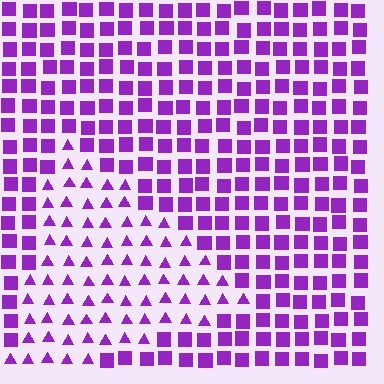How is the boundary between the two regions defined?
The boundary is defined by a change in element shape: triangles inside vs. squares outside. All elements share the same color and spacing.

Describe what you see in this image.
The image is filled with small purple elements arranged in a uniform grid. A triangle-shaped region contains triangles, while the surrounding area contains squares. The boundary is defined purely by the change in element shape.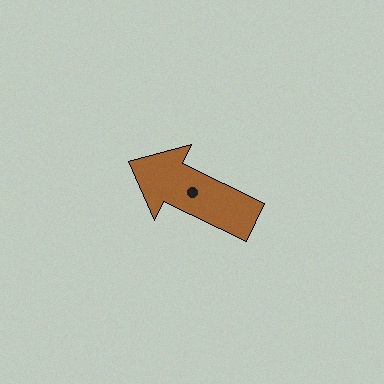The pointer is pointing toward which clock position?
Roughly 10 o'clock.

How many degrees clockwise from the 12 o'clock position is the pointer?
Approximately 296 degrees.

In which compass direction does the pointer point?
Northwest.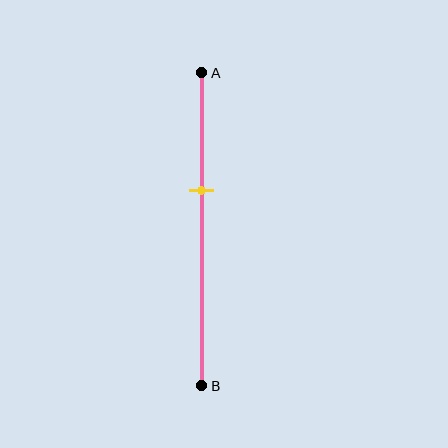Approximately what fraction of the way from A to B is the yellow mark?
The yellow mark is approximately 40% of the way from A to B.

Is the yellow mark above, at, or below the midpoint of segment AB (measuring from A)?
The yellow mark is above the midpoint of segment AB.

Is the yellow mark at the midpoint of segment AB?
No, the mark is at about 40% from A, not at the 50% midpoint.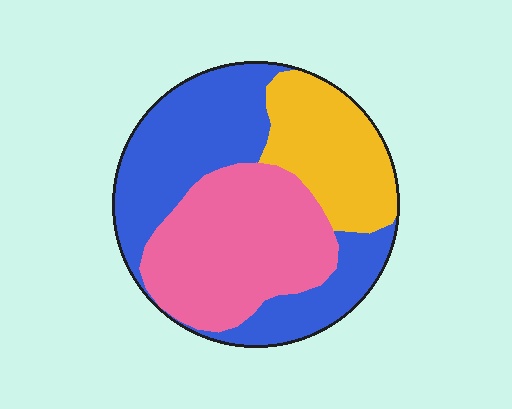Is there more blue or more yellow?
Blue.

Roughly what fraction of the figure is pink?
Pink covers 36% of the figure.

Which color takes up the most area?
Blue, at roughly 40%.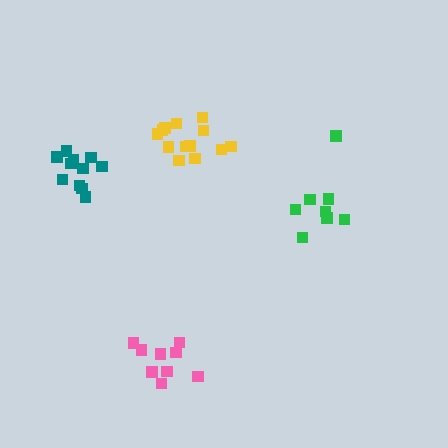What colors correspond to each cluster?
The clusters are colored: teal, green, yellow, pink.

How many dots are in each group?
Group 1: 11 dots, Group 2: 8 dots, Group 3: 13 dots, Group 4: 10 dots (42 total).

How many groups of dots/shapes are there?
There are 4 groups.